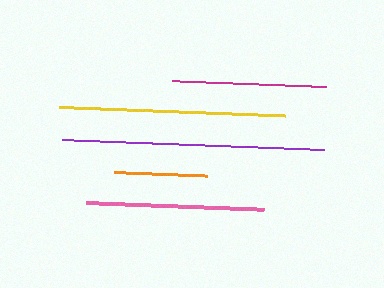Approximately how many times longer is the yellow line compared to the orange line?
The yellow line is approximately 2.4 times the length of the orange line.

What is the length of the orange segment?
The orange segment is approximately 92 pixels long.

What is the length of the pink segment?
The pink segment is approximately 179 pixels long.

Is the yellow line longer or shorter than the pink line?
The yellow line is longer than the pink line.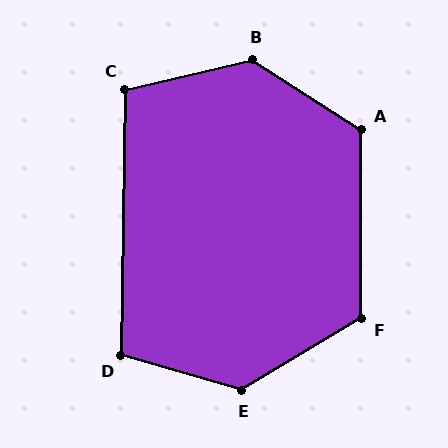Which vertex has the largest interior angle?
B, at approximately 134 degrees.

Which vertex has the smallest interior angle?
C, at approximately 104 degrees.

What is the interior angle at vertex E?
Approximately 133 degrees (obtuse).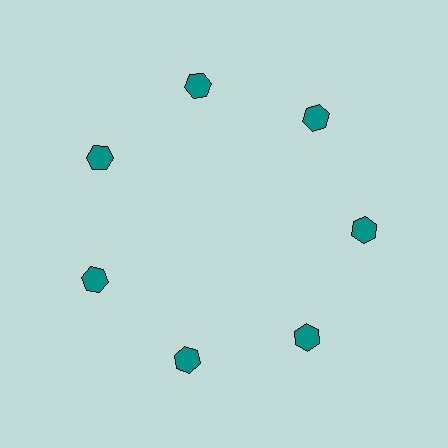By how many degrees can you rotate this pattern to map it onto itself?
The pattern maps onto itself every 51 degrees of rotation.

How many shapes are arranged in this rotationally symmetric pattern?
There are 7 shapes, arranged in 7 groups of 1.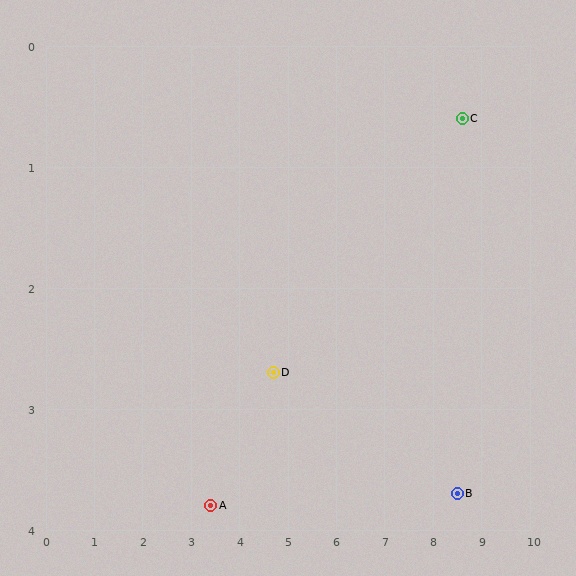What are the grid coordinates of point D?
Point D is at approximately (4.7, 2.7).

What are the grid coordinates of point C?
Point C is at approximately (8.6, 0.6).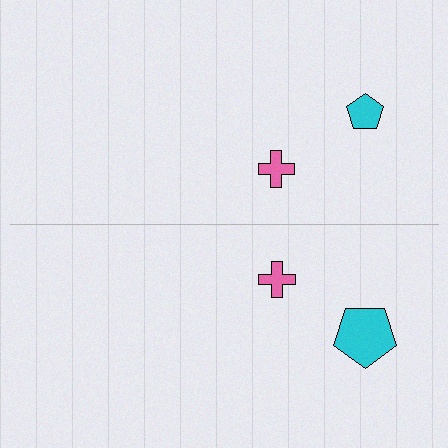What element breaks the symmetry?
The cyan pentagon on the bottom side has a different size than its mirror counterpart.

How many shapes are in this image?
There are 4 shapes in this image.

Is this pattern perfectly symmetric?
No, the pattern is not perfectly symmetric. The cyan pentagon on the bottom side has a different size than its mirror counterpart.